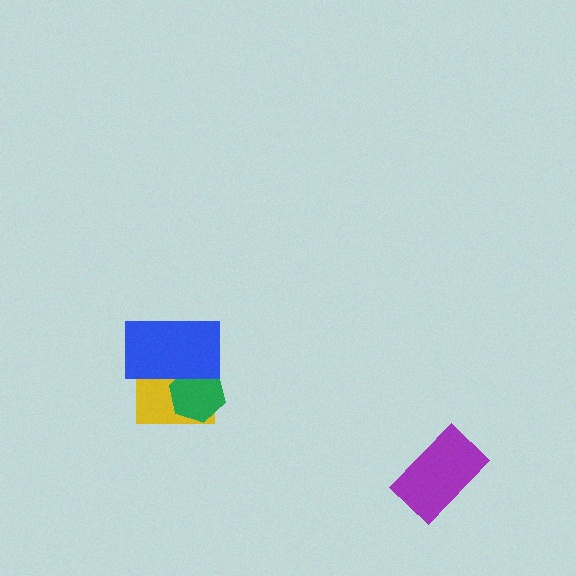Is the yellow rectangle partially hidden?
Yes, it is partially covered by another shape.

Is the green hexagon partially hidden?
Yes, it is partially covered by another shape.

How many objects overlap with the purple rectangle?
0 objects overlap with the purple rectangle.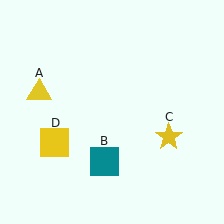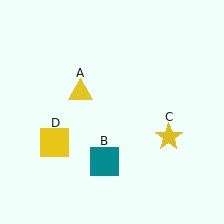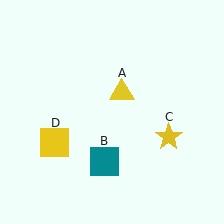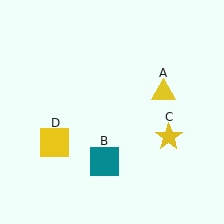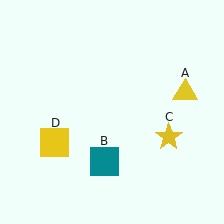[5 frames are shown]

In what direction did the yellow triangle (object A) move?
The yellow triangle (object A) moved right.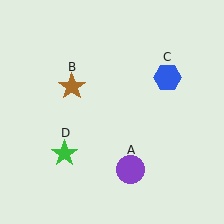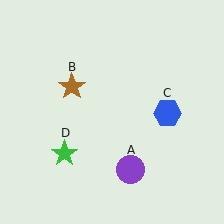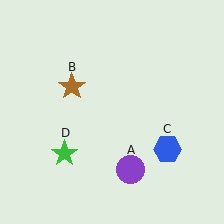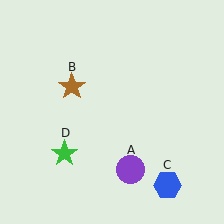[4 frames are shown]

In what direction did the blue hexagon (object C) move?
The blue hexagon (object C) moved down.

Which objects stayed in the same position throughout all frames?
Purple circle (object A) and brown star (object B) and green star (object D) remained stationary.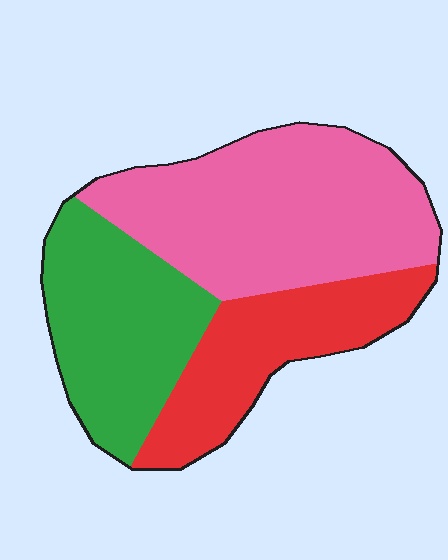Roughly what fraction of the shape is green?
Green takes up about one third (1/3) of the shape.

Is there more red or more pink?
Pink.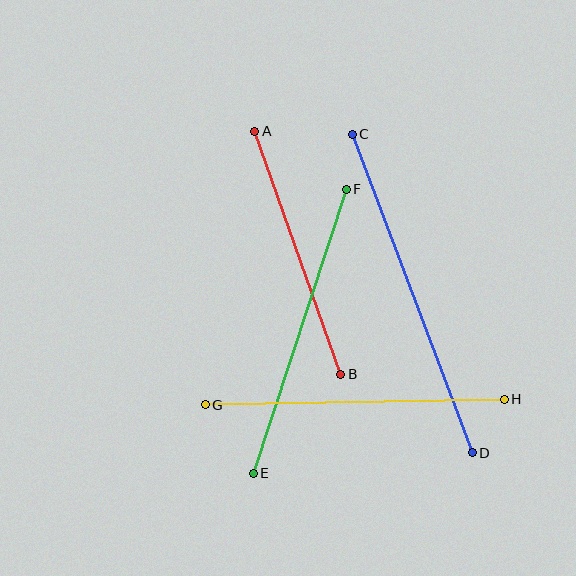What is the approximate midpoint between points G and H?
The midpoint is at approximately (355, 402) pixels.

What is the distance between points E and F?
The distance is approximately 299 pixels.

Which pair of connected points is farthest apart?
Points C and D are farthest apart.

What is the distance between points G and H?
The distance is approximately 299 pixels.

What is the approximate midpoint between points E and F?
The midpoint is at approximately (300, 331) pixels.